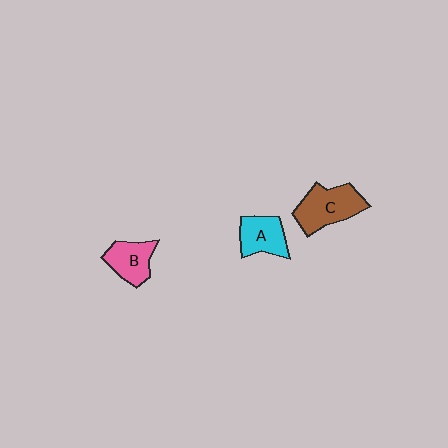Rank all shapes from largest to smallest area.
From largest to smallest: C (brown), A (cyan), B (pink).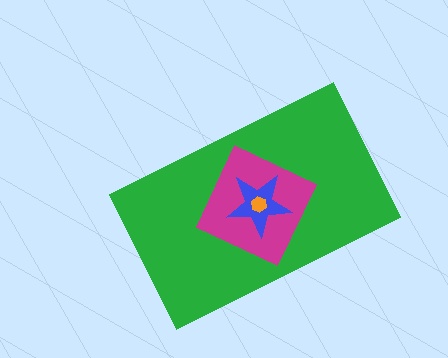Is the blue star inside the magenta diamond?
Yes.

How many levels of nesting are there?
4.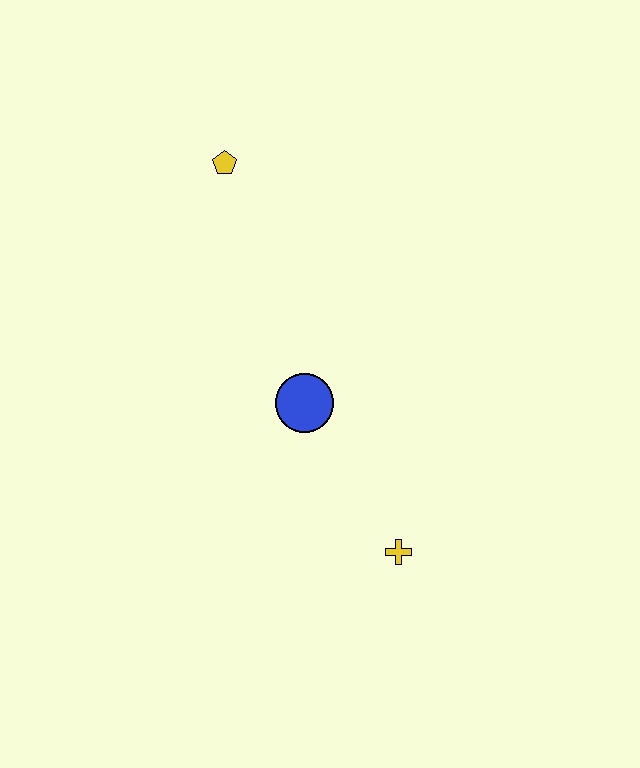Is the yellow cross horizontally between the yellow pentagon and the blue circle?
No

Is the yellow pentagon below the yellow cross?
No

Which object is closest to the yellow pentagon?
The blue circle is closest to the yellow pentagon.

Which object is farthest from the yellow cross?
The yellow pentagon is farthest from the yellow cross.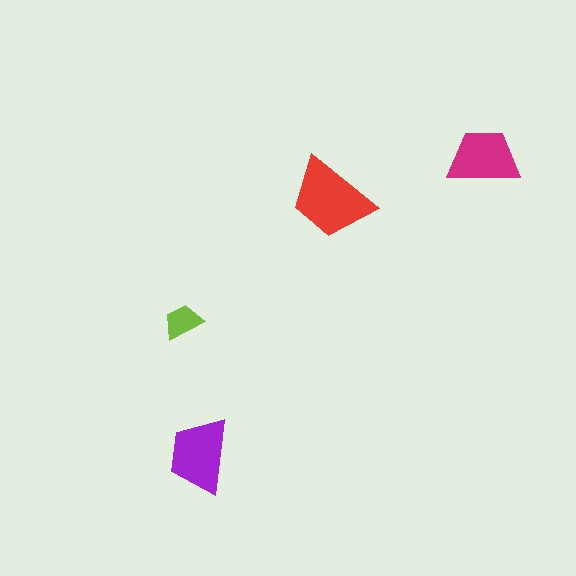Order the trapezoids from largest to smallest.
the red one, the purple one, the magenta one, the lime one.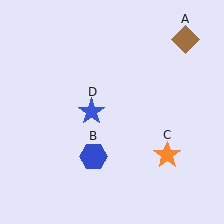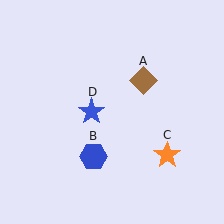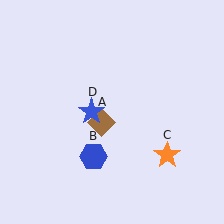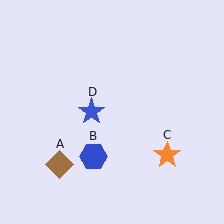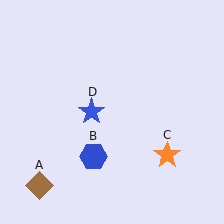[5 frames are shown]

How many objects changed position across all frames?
1 object changed position: brown diamond (object A).